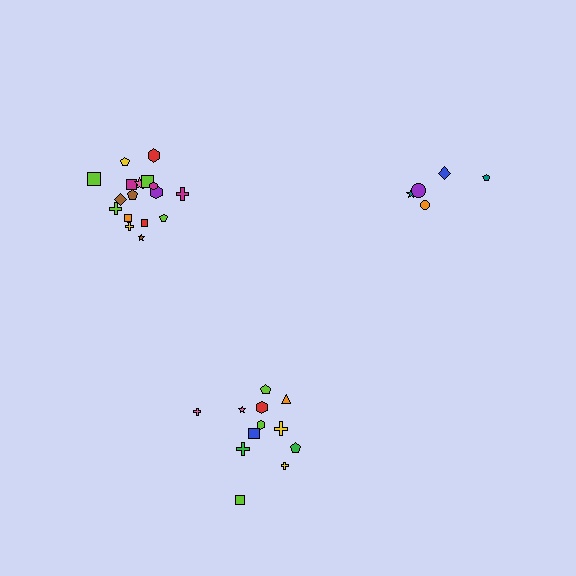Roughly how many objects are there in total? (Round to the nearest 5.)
Roughly 35 objects in total.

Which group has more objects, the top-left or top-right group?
The top-left group.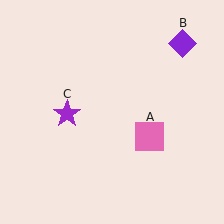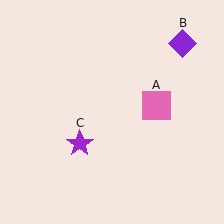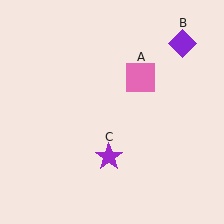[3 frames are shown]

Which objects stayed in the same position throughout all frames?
Purple diamond (object B) remained stationary.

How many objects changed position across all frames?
2 objects changed position: pink square (object A), purple star (object C).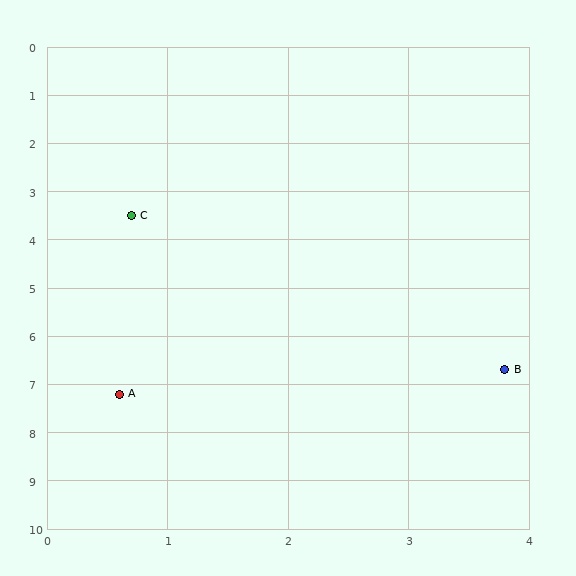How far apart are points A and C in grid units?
Points A and C are about 3.7 grid units apart.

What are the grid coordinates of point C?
Point C is at approximately (0.7, 3.5).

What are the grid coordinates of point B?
Point B is at approximately (3.8, 6.7).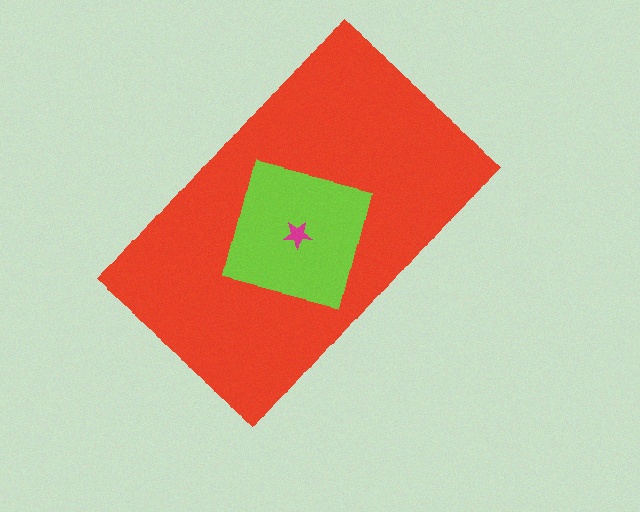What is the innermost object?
The magenta star.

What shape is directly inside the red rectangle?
The lime square.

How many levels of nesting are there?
3.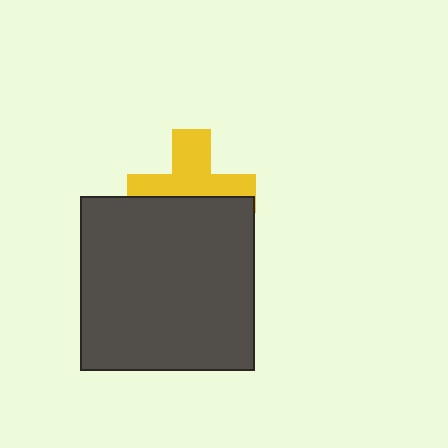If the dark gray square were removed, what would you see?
You would see the complete yellow cross.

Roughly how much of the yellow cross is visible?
About half of it is visible (roughly 53%).